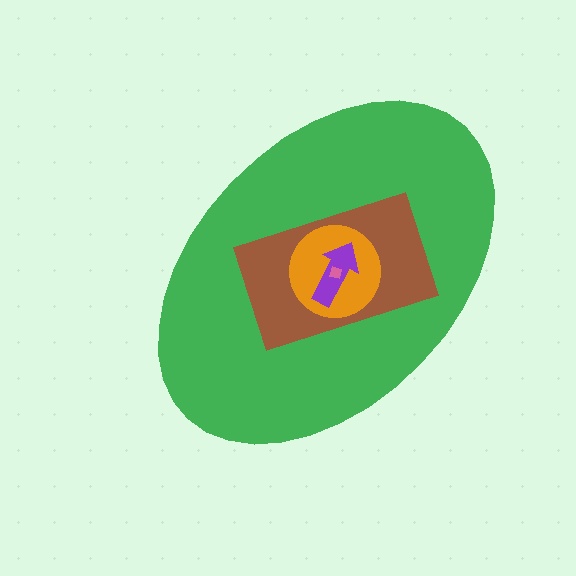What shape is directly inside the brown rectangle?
The orange circle.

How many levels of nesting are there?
5.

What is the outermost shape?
The green ellipse.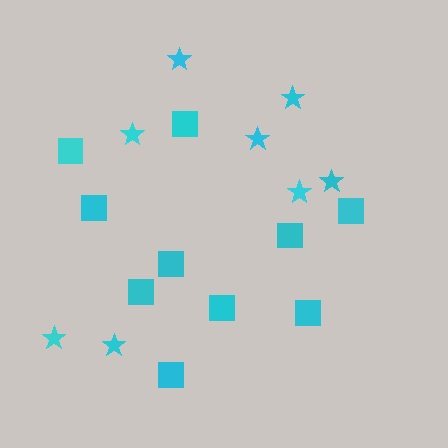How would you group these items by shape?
There are 2 groups: one group of squares (10) and one group of stars (8).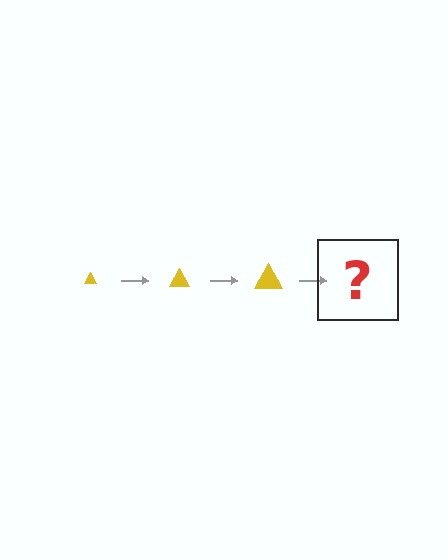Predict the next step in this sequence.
The next step is a yellow triangle, larger than the previous one.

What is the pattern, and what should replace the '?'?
The pattern is that the triangle gets progressively larger each step. The '?' should be a yellow triangle, larger than the previous one.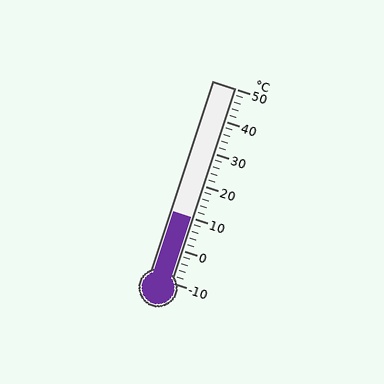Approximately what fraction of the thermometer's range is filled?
The thermometer is filled to approximately 35% of its range.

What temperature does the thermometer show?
The thermometer shows approximately 10°C.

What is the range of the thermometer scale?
The thermometer scale ranges from -10°C to 50°C.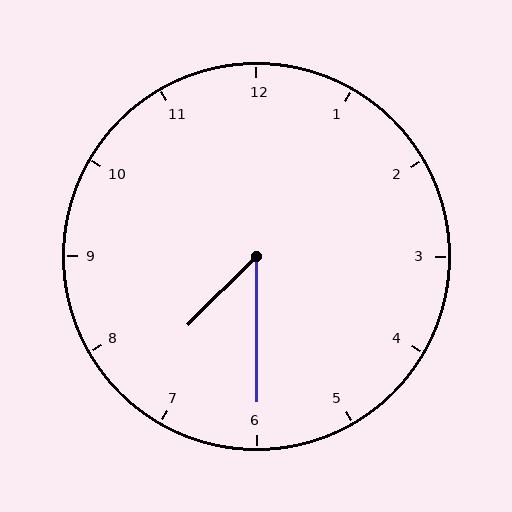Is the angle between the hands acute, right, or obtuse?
It is acute.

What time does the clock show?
7:30.